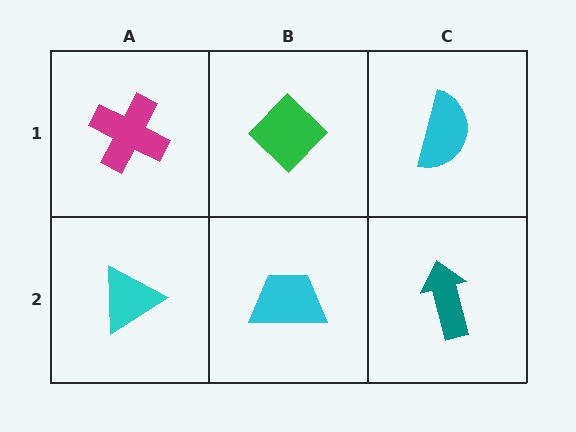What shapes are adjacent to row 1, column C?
A teal arrow (row 2, column C), a green diamond (row 1, column B).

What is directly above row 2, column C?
A cyan semicircle.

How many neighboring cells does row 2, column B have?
3.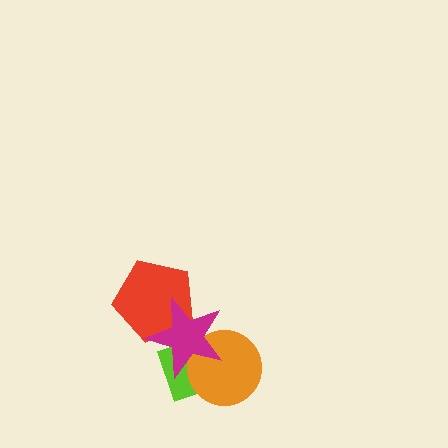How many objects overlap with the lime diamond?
2 objects overlap with the lime diamond.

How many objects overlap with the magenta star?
3 objects overlap with the magenta star.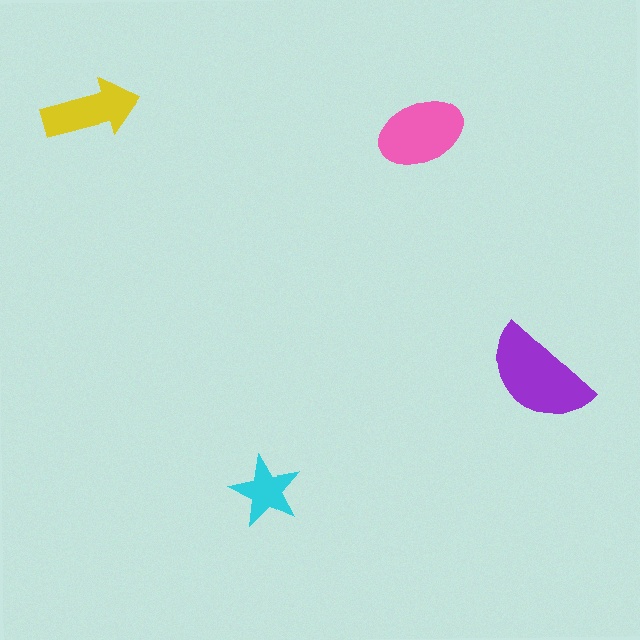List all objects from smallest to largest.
The cyan star, the yellow arrow, the pink ellipse, the purple semicircle.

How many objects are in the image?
There are 4 objects in the image.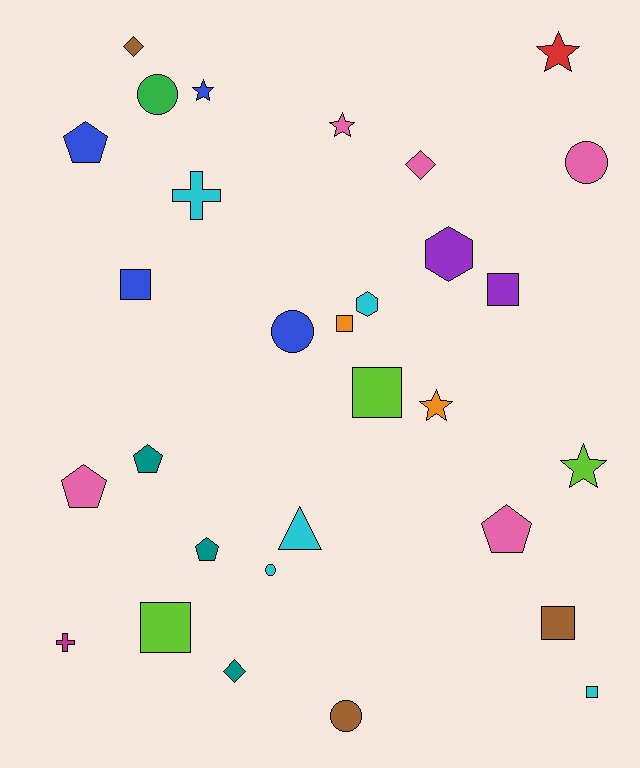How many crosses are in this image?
There are 2 crosses.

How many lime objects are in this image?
There are 3 lime objects.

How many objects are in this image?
There are 30 objects.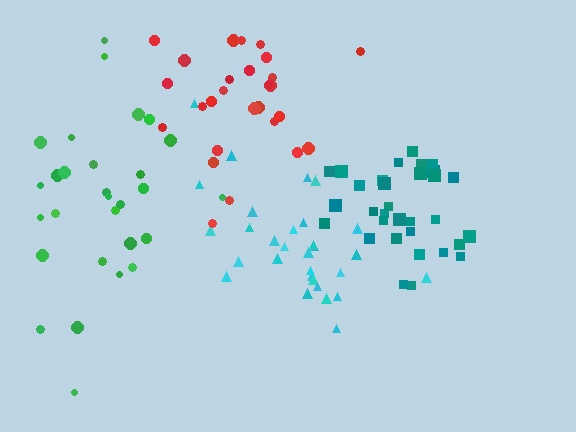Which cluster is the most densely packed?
Teal.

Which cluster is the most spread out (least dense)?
Green.